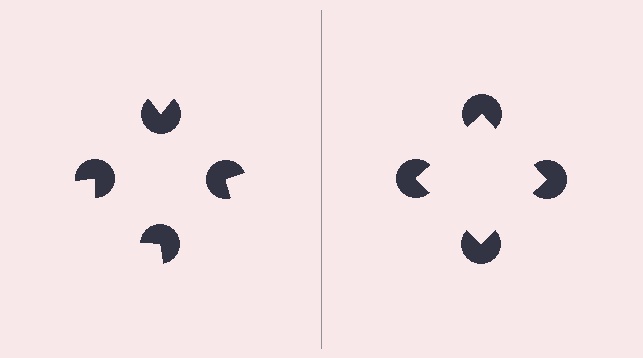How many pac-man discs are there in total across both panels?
8 — 4 on each side.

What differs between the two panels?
The pac-man discs are positioned identically on both sides; only the wedge orientations differ. On the right they align to a square; on the left they are misaligned.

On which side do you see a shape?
An illusory square appears on the right side. On the left side the wedge cuts are rotated, so no coherent shape forms.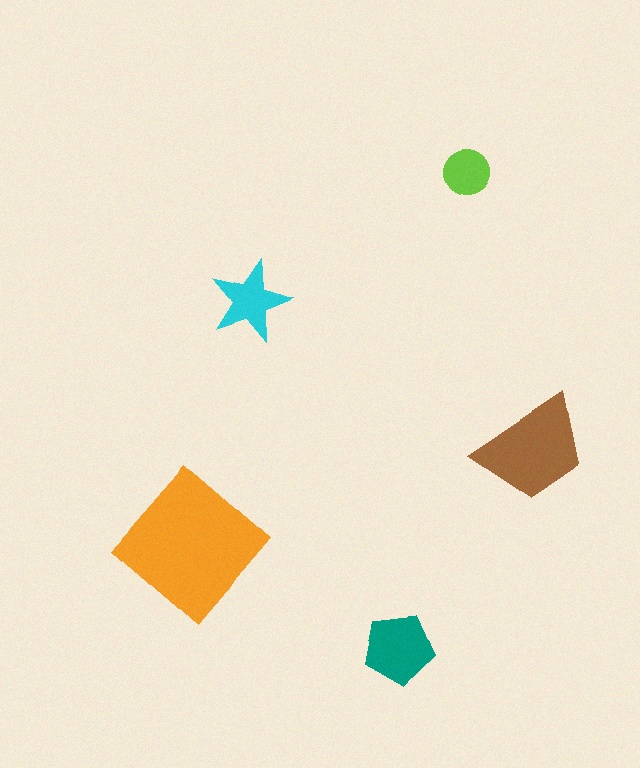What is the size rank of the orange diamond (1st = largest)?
1st.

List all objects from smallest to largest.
The lime circle, the cyan star, the teal pentagon, the brown trapezoid, the orange diamond.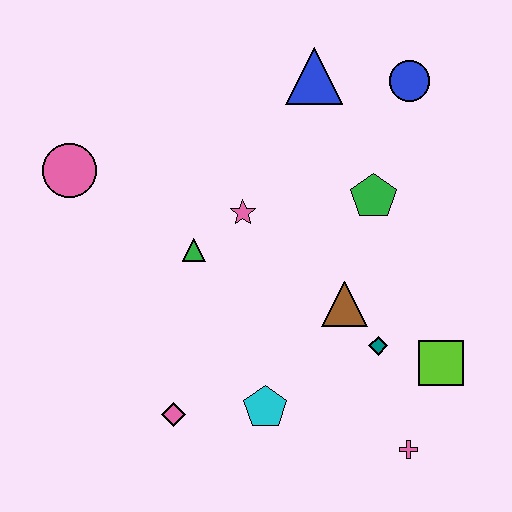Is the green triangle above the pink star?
No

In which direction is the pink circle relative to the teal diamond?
The pink circle is to the left of the teal diamond.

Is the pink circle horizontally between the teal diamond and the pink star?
No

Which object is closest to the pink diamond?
The cyan pentagon is closest to the pink diamond.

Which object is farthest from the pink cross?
The pink circle is farthest from the pink cross.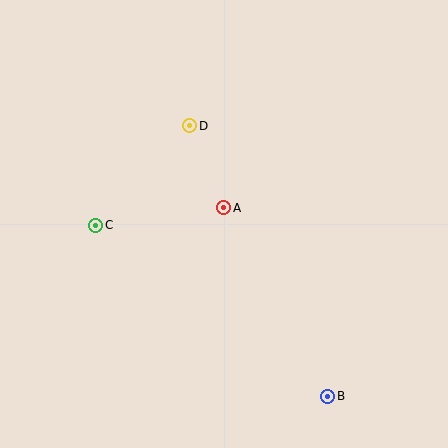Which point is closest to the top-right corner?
Point D is closest to the top-right corner.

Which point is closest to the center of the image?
Point A at (224, 208) is closest to the center.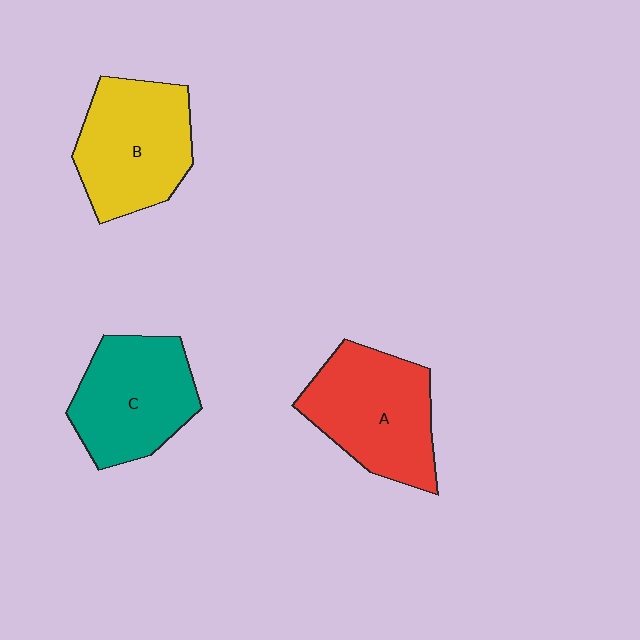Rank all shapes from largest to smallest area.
From largest to smallest: A (red), B (yellow), C (teal).